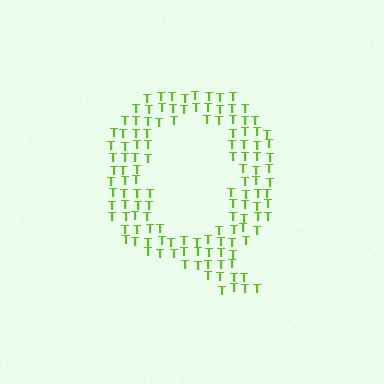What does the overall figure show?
The overall figure shows the letter Q.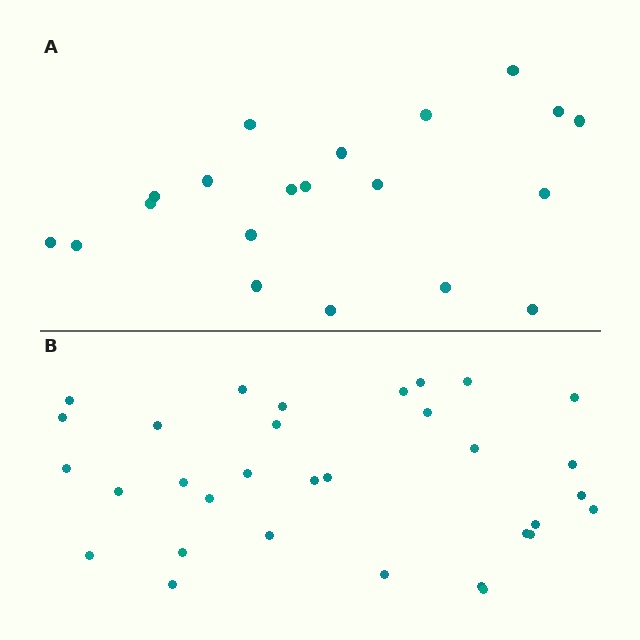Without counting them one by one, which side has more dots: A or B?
Region B (the bottom region) has more dots.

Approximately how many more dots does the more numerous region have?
Region B has roughly 12 or so more dots than region A.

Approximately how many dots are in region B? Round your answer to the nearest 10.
About 30 dots. (The exact count is 32, which rounds to 30.)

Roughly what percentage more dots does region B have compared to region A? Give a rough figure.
About 60% more.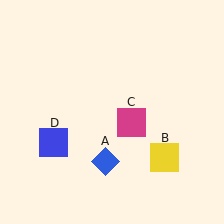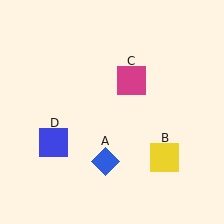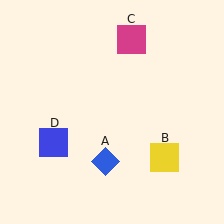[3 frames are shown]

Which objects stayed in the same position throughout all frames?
Blue diamond (object A) and yellow square (object B) and blue square (object D) remained stationary.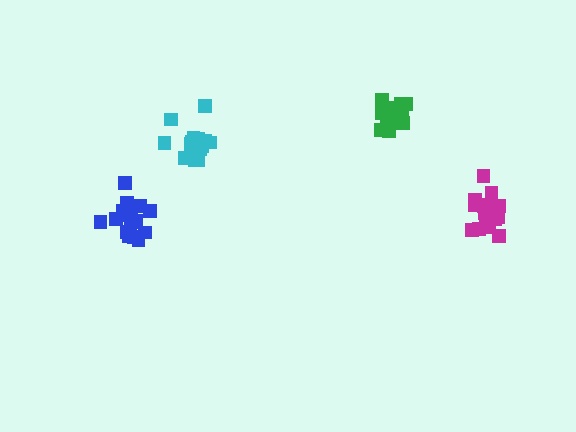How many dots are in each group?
Group 1: 18 dots, Group 2: 19 dots, Group 3: 18 dots, Group 4: 16 dots (71 total).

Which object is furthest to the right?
The magenta cluster is rightmost.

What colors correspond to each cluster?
The clusters are colored: green, blue, magenta, cyan.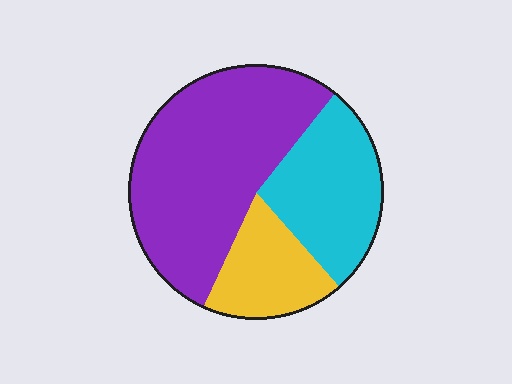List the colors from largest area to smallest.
From largest to smallest: purple, cyan, yellow.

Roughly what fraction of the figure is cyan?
Cyan covers about 30% of the figure.